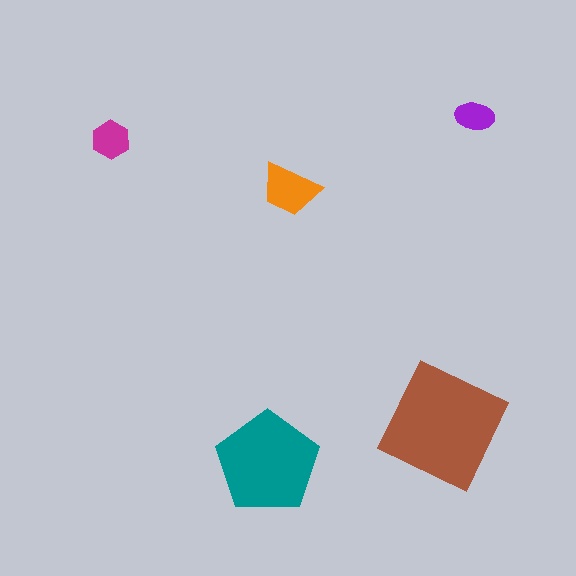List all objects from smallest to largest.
The purple ellipse, the magenta hexagon, the orange trapezoid, the teal pentagon, the brown square.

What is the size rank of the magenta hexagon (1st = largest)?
4th.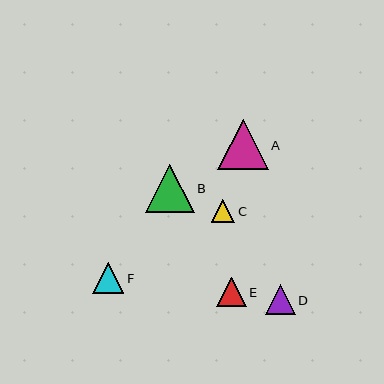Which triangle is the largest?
Triangle A is the largest with a size of approximately 50 pixels.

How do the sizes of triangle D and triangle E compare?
Triangle D and triangle E are approximately the same size.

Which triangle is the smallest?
Triangle C is the smallest with a size of approximately 23 pixels.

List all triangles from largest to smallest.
From largest to smallest: A, B, F, D, E, C.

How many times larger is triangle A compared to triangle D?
Triangle A is approximately 1.7 times the size of triangle D.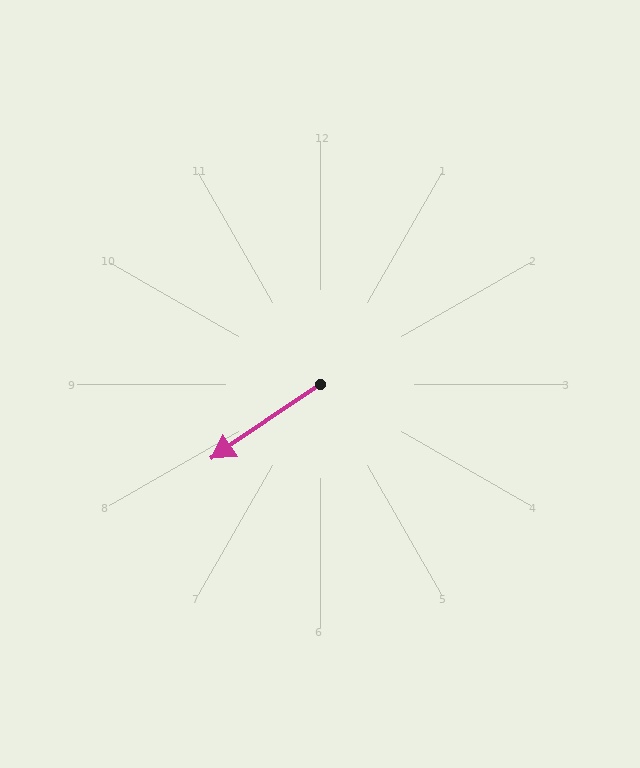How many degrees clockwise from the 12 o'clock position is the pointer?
Approximately 236 degrees.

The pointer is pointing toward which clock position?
Roughly 8 o'clock.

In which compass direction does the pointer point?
Southwest.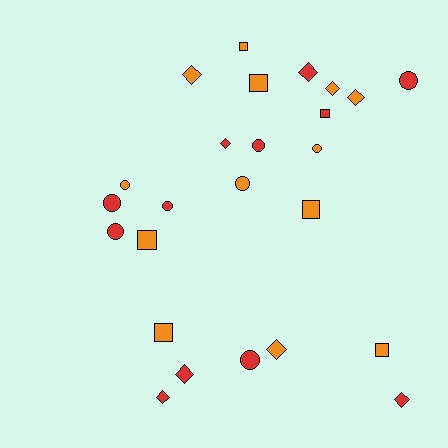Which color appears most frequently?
Orange, with 13 objects.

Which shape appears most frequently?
Diamond, with 9 objects.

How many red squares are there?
There is 1 red square.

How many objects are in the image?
There are 25 objects.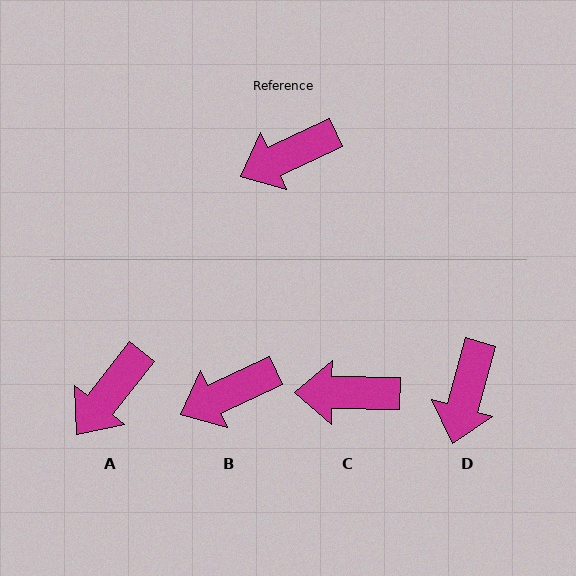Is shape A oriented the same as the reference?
No, it is off by about 27 degrees.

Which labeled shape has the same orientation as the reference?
B.